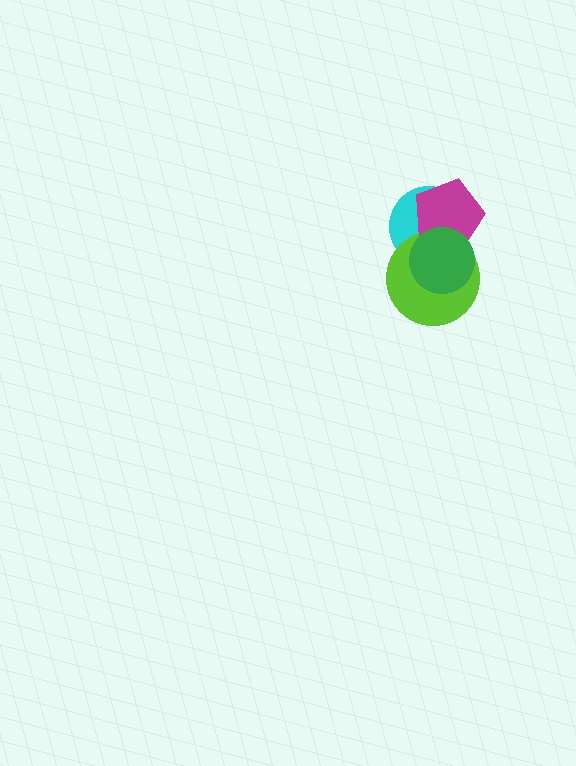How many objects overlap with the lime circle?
3 objects overlap with the lime circle.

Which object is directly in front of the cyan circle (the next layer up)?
The lime circle is directly in front of the cyan circle.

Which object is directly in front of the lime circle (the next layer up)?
The magenta pentagon is directly in front of the lime circle.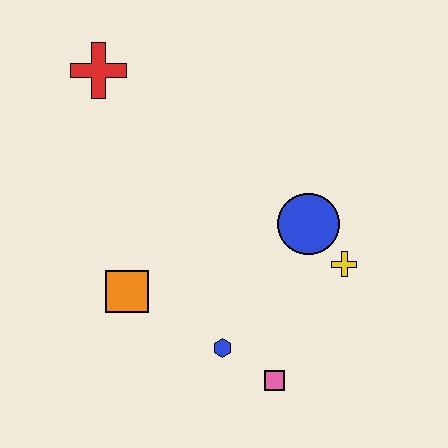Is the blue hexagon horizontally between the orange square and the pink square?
Yes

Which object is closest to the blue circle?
The yellow cross is closest to the blue circle.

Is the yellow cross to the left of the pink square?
No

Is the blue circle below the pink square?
No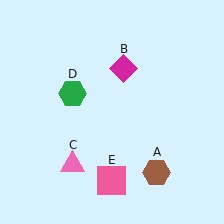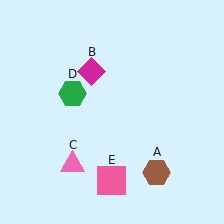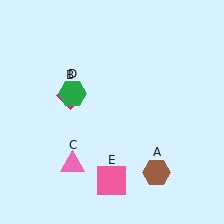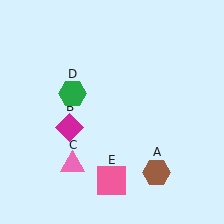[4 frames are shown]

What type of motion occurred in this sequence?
The magenta diamond (object B) rotated counterclockwise around the center of the scene.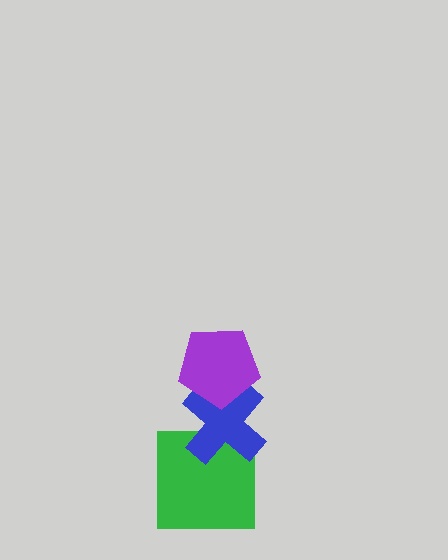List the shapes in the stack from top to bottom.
From top to bottom: the purple pentagon, the blue cross, the green square.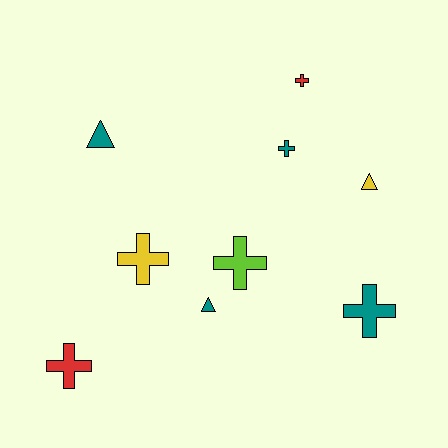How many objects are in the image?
There are 9 objects.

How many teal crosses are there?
There are 2 teal crosses.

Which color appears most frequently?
Teal, with 4 objects.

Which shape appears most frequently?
Cross, with 6 objects.